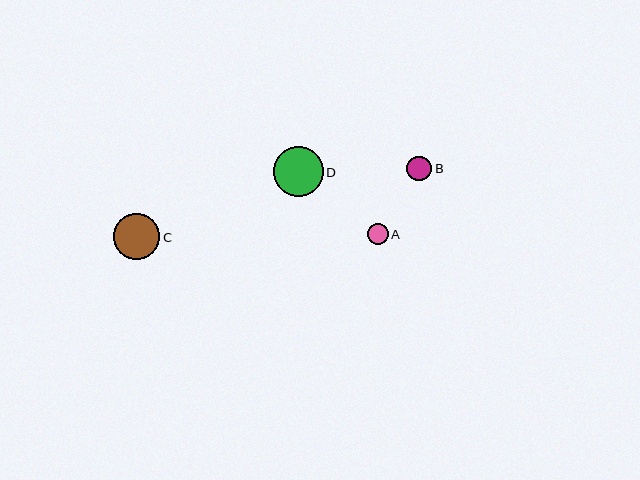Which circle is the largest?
Circle D is the largest with a size of approximately 50 pixels.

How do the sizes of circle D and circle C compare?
Circle D and circle C are approximately the same size.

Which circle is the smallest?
Circle A is the smallest with a size of approximately 20 pixels.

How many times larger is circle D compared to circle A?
Circle D is approximately 2.4 times the size of circle A.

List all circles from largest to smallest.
From largest to smallest: D, C, B, A.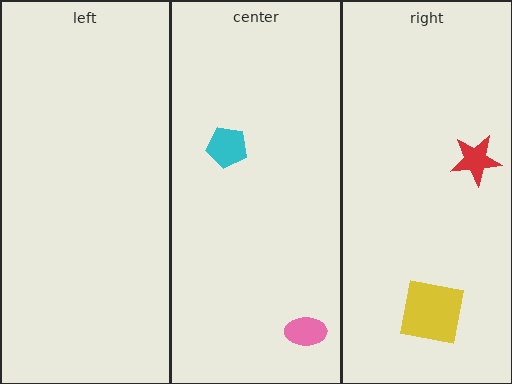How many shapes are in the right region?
2.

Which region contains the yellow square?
The right region.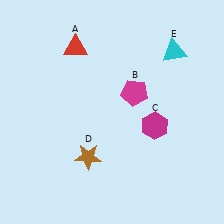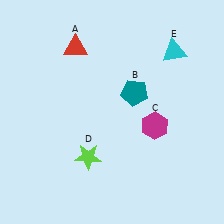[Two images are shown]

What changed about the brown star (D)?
In Image 1, D is brown. In Image 2, it changed to lime.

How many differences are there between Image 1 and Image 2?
There are 2 differences between the two images.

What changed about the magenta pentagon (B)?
In Image 1, B is magenta. In Image 2, it changed to teal.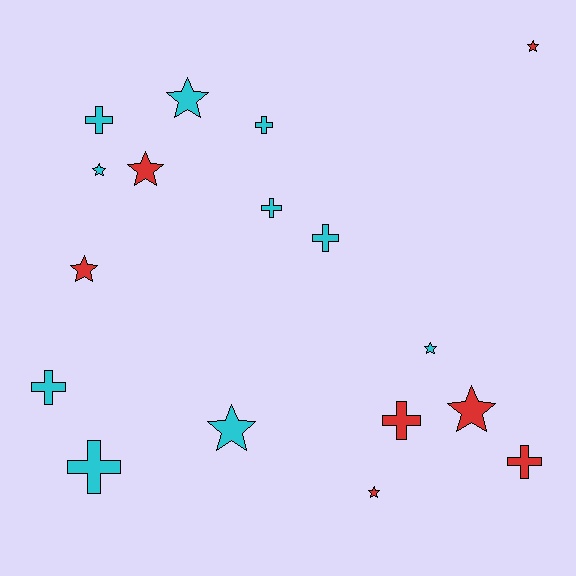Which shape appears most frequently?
Star, with 9 objects.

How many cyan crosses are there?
There are 6 cyan crosses.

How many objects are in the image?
There are 17 objects.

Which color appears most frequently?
Cyan, with 10 objects.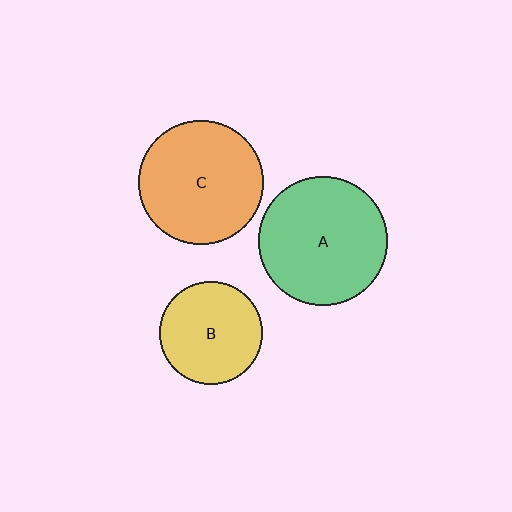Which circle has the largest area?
Circle A (green).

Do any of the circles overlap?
No, none of the circles overlap.